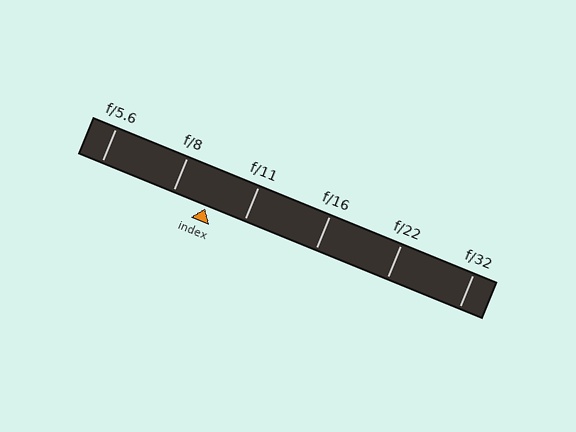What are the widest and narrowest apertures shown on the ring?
The widest aperture shown is f/5.6 and the narrowest is f/32.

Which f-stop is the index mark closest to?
The index mark is closest to f/8.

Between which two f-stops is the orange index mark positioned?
The index mark is between f/8 and f/11.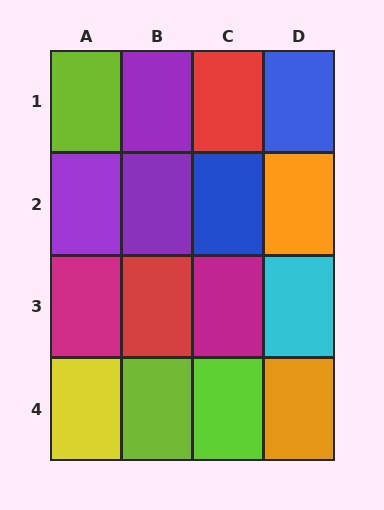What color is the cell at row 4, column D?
Orange.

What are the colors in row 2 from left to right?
Purple, purple, blue, orange.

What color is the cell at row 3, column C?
Magenta.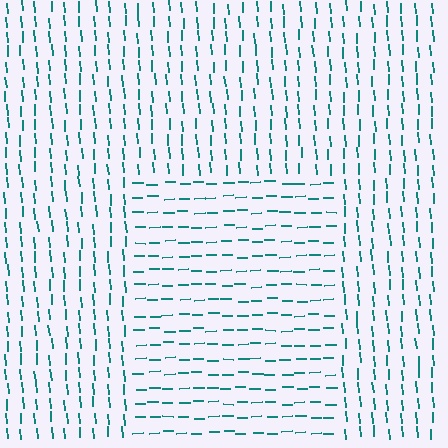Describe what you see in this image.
The image is filled with small teal line segments. A rectangle region in the image has lines oriented differently from the surrounding lines, creating a visible texture boundary.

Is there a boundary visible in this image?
Yes, there is a texture boundary formed by a change in line orientation.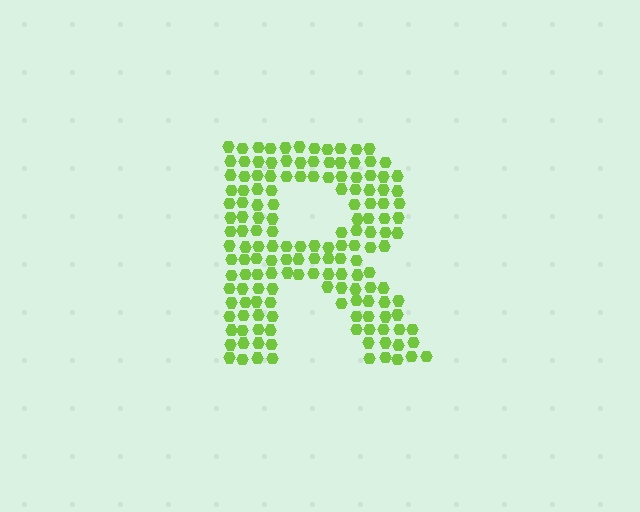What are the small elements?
The small elements are hexagons.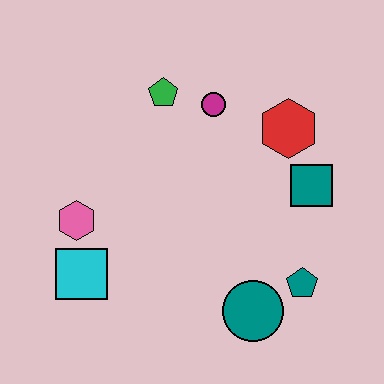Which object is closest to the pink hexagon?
The cyan square is closest to the pink hexagon.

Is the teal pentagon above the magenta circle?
No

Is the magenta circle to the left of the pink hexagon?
No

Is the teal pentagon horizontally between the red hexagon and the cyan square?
No